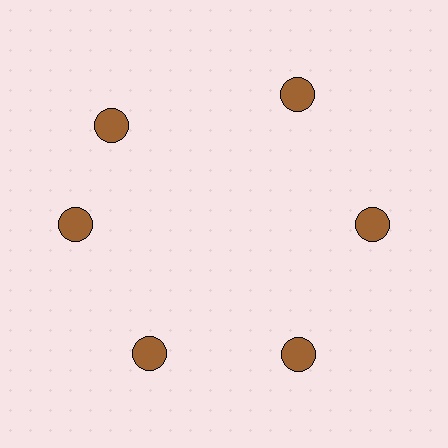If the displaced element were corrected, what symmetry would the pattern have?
It would have 6-fold rotational symmetry — the pattern would map onto itself every 60 degrees.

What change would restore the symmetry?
The symmetry would be restored by rotating it back into even spacing with its neighbors so that all 6 circles sit at equal angles and equal distance from the center.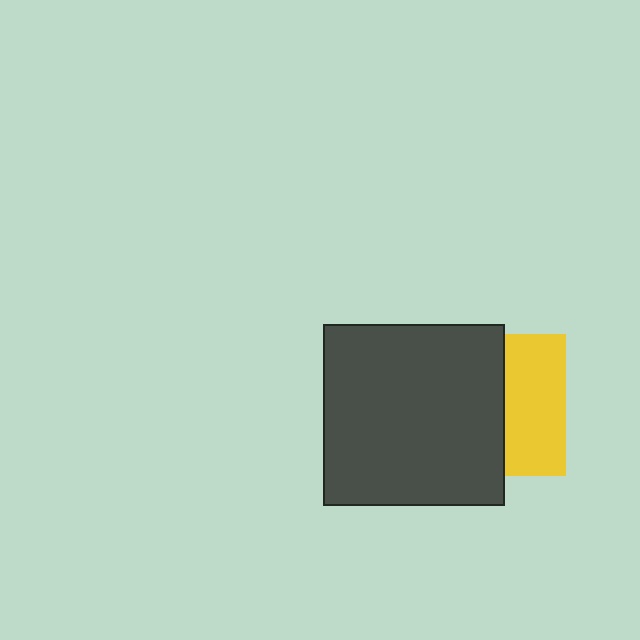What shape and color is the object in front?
The object in front is a dark gray square.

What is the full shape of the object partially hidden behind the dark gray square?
The partially hidden object is a yellow square.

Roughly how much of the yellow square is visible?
A small part of it is visible (roughly 42%).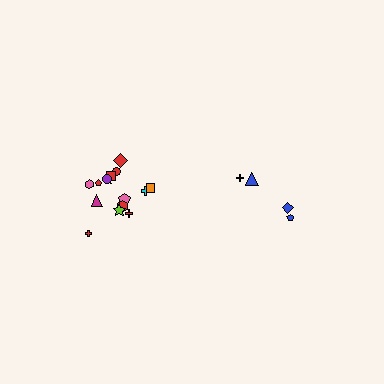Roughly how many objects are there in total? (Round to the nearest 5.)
Roughly 20 objects in total.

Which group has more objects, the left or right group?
The left group.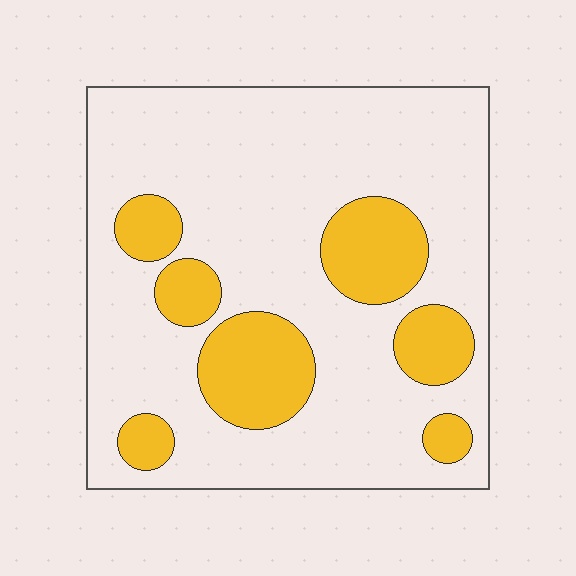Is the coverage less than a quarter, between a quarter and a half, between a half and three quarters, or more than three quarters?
Less than a quarter.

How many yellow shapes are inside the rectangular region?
7.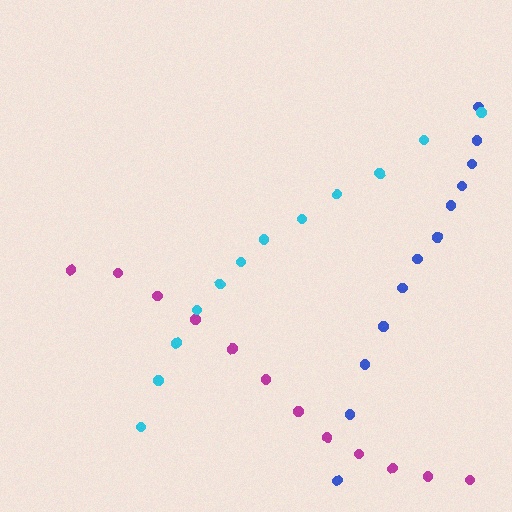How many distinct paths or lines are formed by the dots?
There are 3 distinct paths.